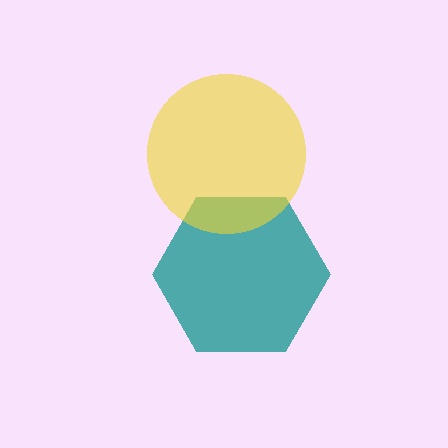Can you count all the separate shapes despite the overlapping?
Yes, there are 2 separate shapes.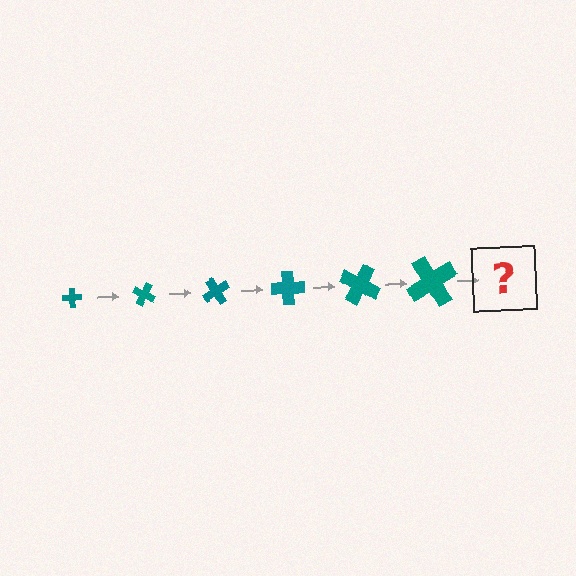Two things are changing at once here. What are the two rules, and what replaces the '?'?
The two rules are that the cross grows larger each step and it rotates 30 degrees each step. The '?' should be a cross, larger than the previous one and rotated 180 degrees from the start.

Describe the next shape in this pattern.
It should be a cross, larger than the previous one and rotated 180 degrees from the start.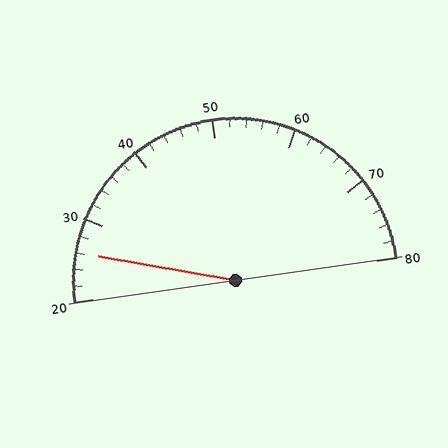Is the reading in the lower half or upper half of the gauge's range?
The reading is in the lower half of the range (20 to 80).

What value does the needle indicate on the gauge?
The needle indicates approximately 26.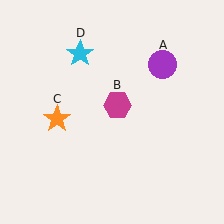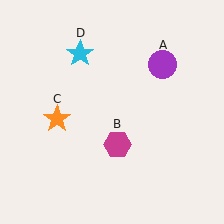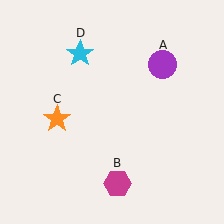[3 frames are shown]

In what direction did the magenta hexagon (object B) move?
The magenta hexagon (object B) moved down.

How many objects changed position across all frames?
1 object changed position: magenta hexagon (object B).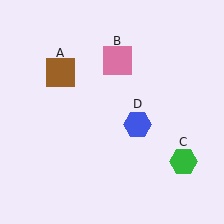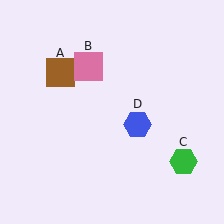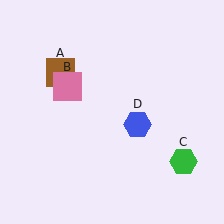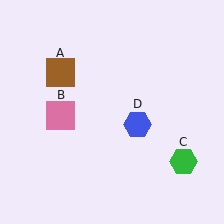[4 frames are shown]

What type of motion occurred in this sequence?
The pink square (object B) rotated counterclockwise around the center of the scene.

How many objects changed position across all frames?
1 object changed position: pink square (object B).